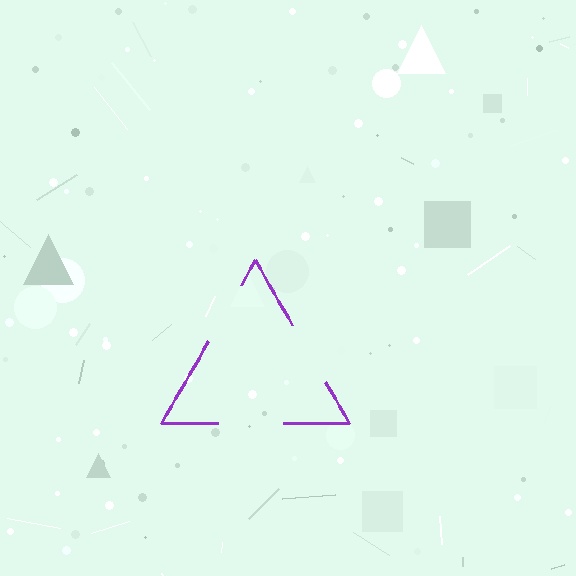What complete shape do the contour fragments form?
The contour fragments form a triangle.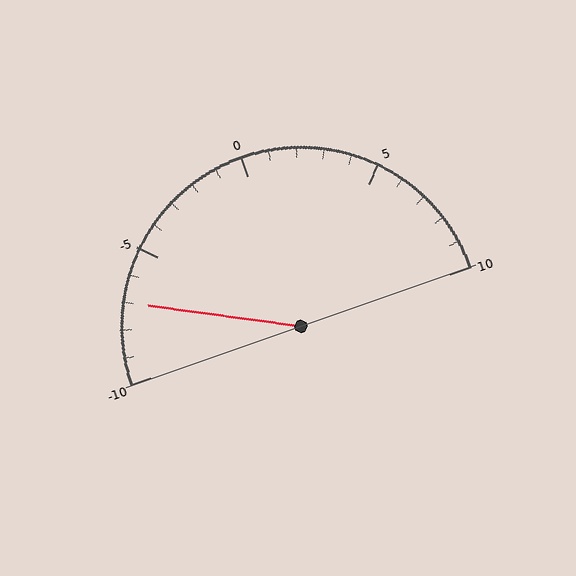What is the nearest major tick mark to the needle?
The nearest major tick mark is -5.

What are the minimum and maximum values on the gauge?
The gauge ranges from -10 to 10.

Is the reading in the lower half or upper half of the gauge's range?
The reading is in the lower half of the range (-10 to 10).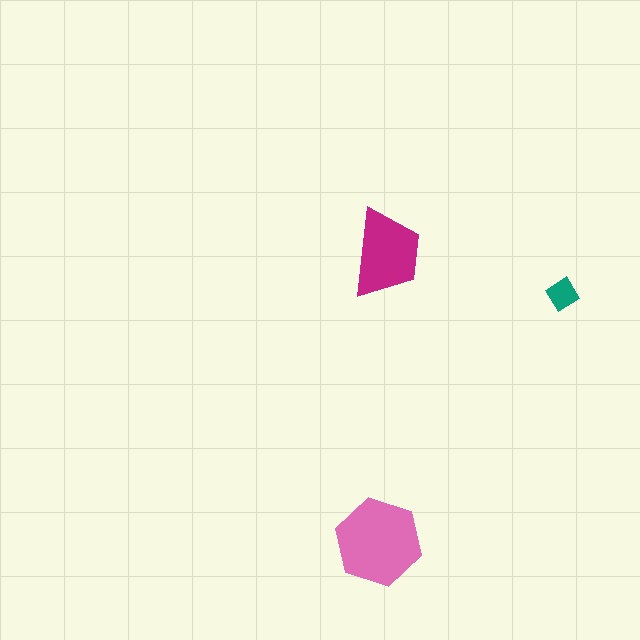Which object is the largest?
The pink hexagon.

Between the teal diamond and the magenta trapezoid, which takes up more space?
The magenta trapezoid.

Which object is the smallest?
The teal diamond.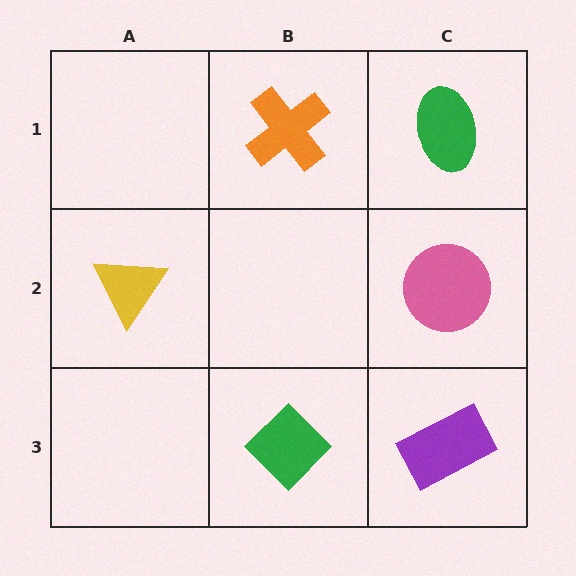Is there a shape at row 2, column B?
No, that cell is empty.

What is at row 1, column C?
A green ellipse.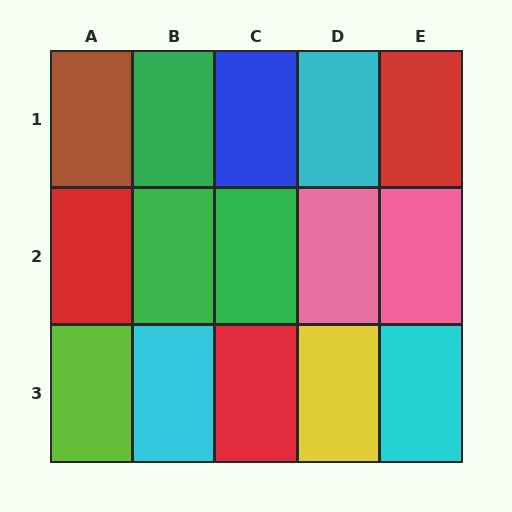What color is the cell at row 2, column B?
Green.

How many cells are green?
3 cells are green.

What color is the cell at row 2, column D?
Pink.